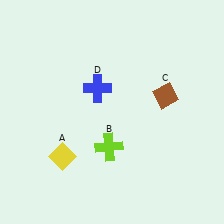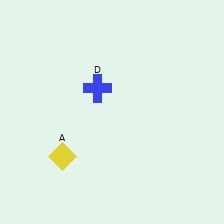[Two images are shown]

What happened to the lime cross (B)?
The lime cross (B) was removed in Image 2. It was in the bottom-left area of Image 1.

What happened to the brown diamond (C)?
The brown diamond (C) was removed in Image 2. It was in the top-right area of Image 1.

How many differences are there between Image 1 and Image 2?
There are 2 differences between the two images.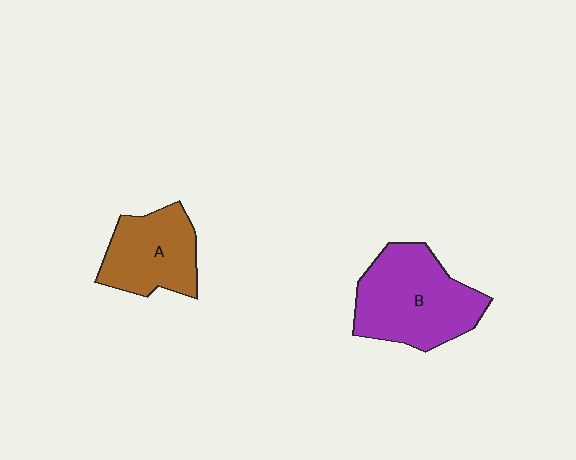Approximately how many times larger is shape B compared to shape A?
Approximately 1.4 times.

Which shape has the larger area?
Shape B (purple).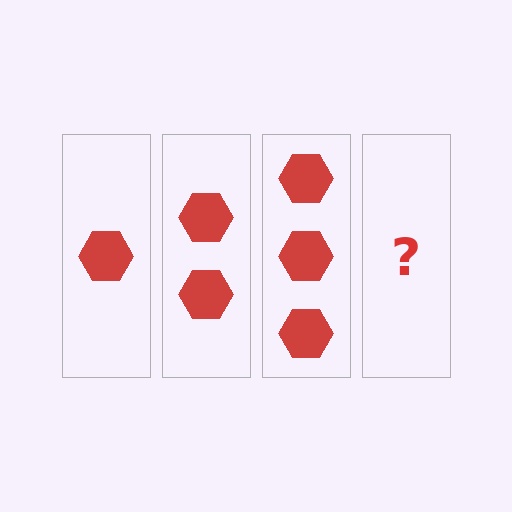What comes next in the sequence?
The next element should be 4 hexagons.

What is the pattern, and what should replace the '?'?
The pattern is that each step adds one more hexagon. The '?' should be 4 hexagons.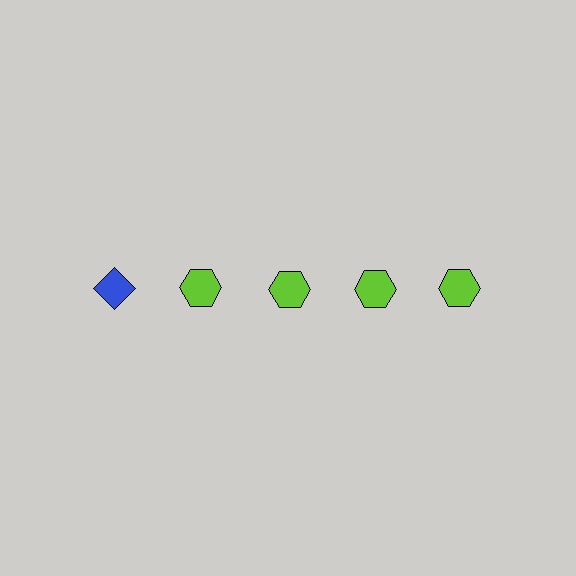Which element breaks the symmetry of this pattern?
The blue diamond in the top row, leftmost column breaks the symmetry. All other shapes are lime hexagons.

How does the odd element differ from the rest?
It differs in both color (blue instead of lime) and shape (diamond instead of hexagon).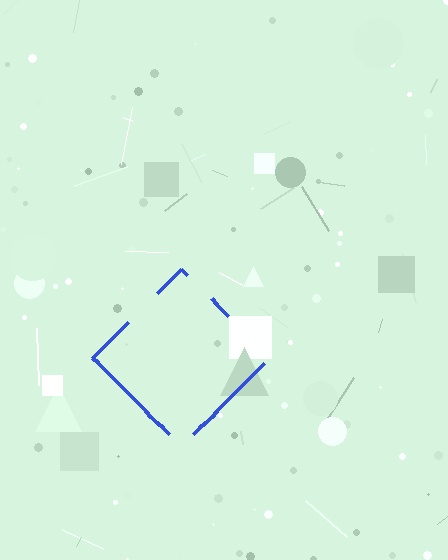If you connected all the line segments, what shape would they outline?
They would outline a diamond.